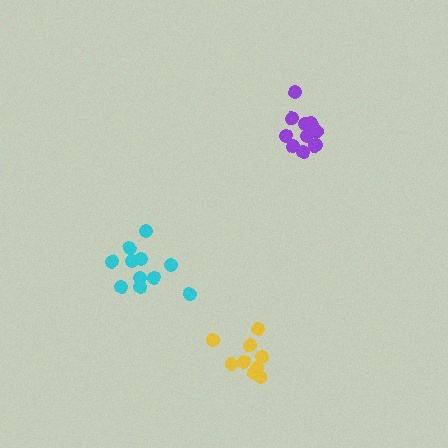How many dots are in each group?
Group 1: 12 dots, Group 2: 9 dots, Group 3: 11 dots (32 total).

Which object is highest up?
The purple cluster is topmost.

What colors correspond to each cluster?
The clusters are colored: purple, yellow, cyan.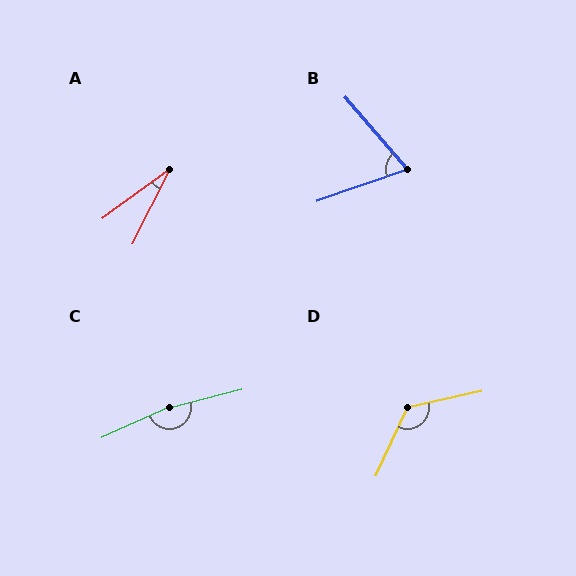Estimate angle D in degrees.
Approximately 127 degrees.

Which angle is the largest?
C, at approximately 170 degrees.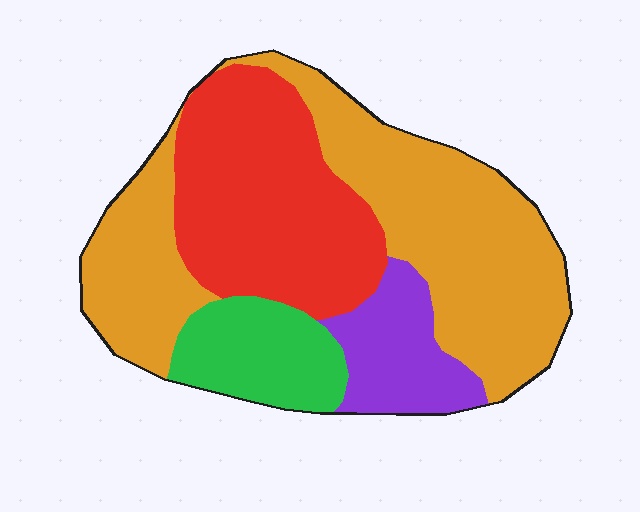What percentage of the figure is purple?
Purple takes up less than a quarter of the figure.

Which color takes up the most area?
Orange, at roughly 45%.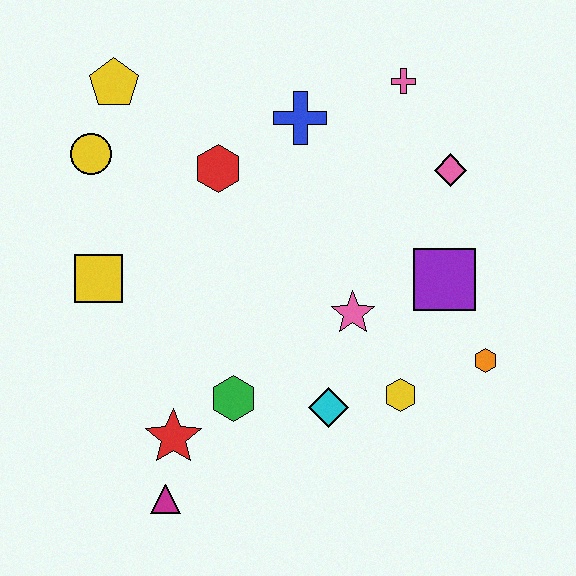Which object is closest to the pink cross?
The pink diamond is closest to the pink cross.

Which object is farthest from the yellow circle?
The orange hexagon is farthest from the yellow circle.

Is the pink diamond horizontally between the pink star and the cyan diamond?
No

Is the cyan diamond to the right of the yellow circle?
Yes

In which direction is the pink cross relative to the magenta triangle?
The pink cross is above the magenta triangle.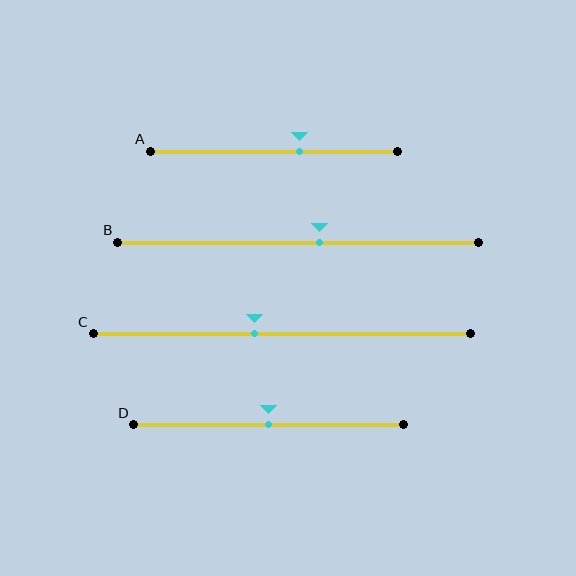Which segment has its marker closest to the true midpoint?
Segment D has its marker closest to the true midpoint.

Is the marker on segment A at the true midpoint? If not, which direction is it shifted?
No, the marker on segment A is shifted to the right by about 10% of the segment length.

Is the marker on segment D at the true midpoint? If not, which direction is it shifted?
Yes, the marker on segment D is at the true midpoint.